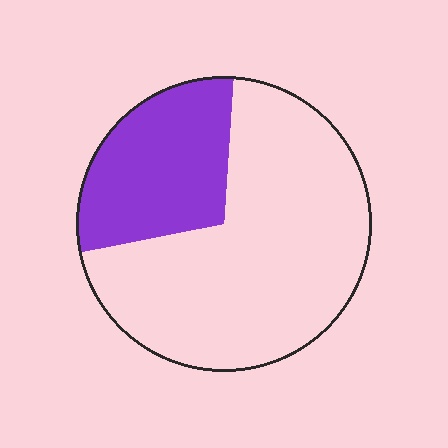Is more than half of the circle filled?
No.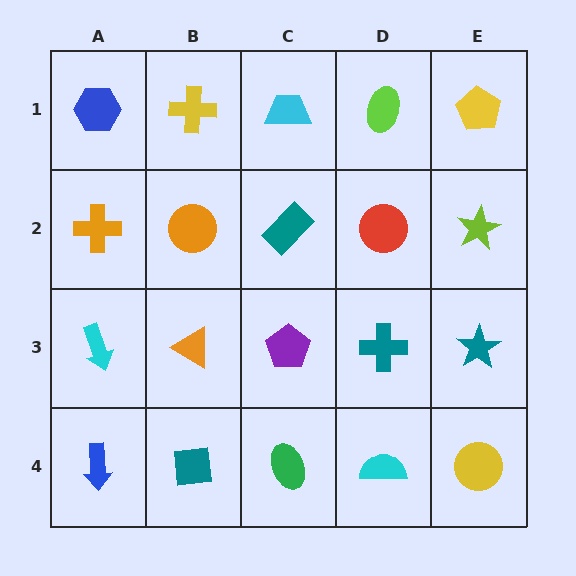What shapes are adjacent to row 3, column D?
A red circle (row 2, column D), a cyan semicircle (row 4, column D), a purple pentagon (row 3, column C), a teal star (row 3, column E).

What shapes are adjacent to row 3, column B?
An orange circle (row 2, column B), a teal square (row 4, column B), a cyan arrow (row 3, column A), a purple pentagon (row 3, column C).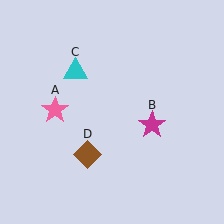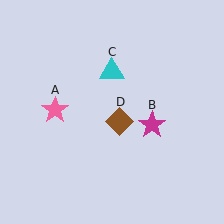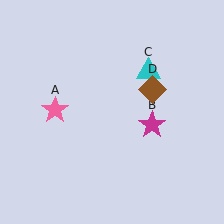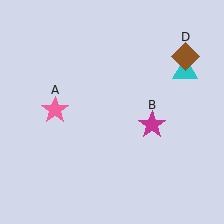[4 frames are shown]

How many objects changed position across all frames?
2 objects changed position: cyan triangle (object C), brown diamond (object D).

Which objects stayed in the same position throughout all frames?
Pink star (object A) and magenta star (object B) remained stationary.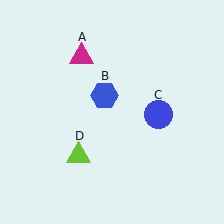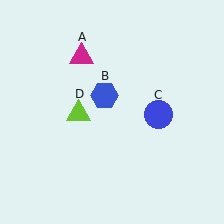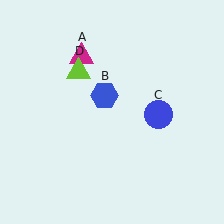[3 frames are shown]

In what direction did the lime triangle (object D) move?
The lime triangle (object D) moved up.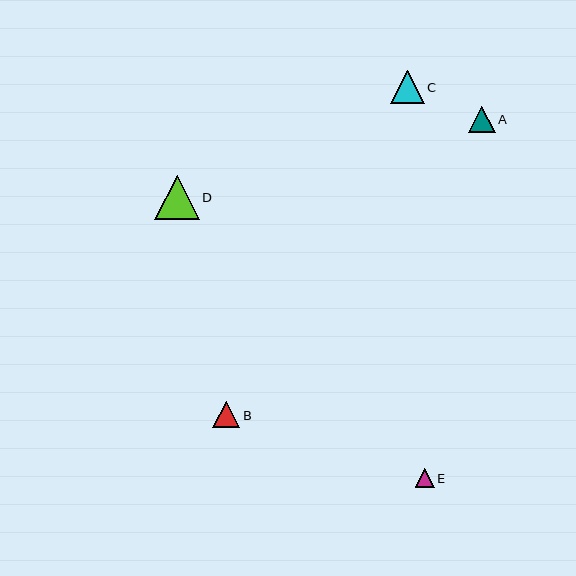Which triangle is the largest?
Triangle D is the largest with a size of approximately 45 pixels.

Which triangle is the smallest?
Triangle E is the smallest with a size of approximately 19 pixels.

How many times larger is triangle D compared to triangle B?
Triangle D is approximately 1.7 times the size of triangle B.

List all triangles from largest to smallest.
From largest to smallest: D, C, B, A, E.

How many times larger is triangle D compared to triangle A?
Triangle D is approximately 1.7 times the size of triangle A.